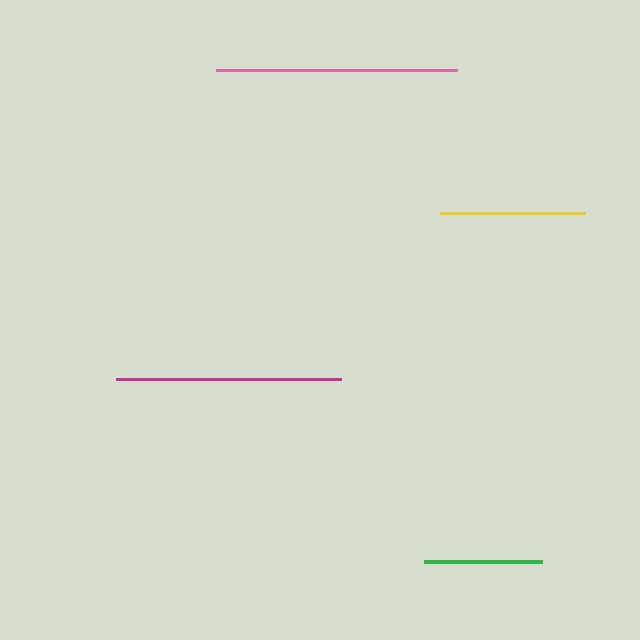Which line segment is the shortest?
The green line is the shortest at approximately 118 pixels.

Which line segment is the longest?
The pink line is the longest at approximately 242 pixels.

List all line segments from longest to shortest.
From longest to shortest: pink, magenta, yellow, green.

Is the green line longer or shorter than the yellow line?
The yellow line is longer than the green line.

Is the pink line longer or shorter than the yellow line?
The pink line is longer than the yellow line.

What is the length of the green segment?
The green segment is approximately 118 pixels long.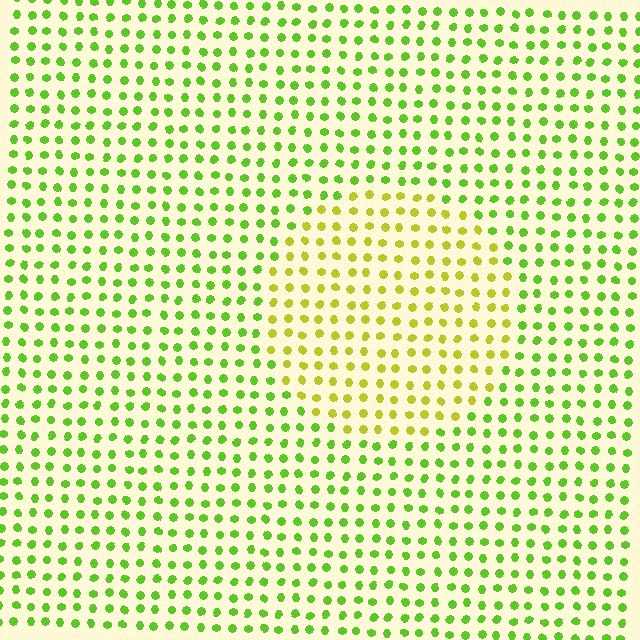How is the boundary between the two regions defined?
The boundary is defined purely by a slight shift in hue (about 36 degrees). Spacing, size, and orientation are identical on both sides.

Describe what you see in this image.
The image is filled with small lime elements in a uniform arrangement. A circle-shaped region is visible where the elements are tinted to a slightly different hue, forming a subtle color boundary.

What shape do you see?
I see a circle.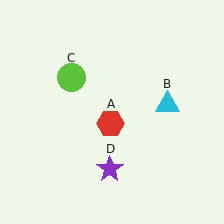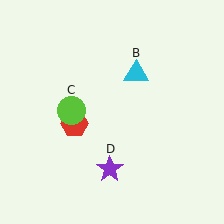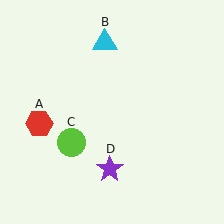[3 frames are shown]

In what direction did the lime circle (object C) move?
The lime circle (object C) moved down.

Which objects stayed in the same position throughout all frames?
Purple star (object D) remained stationary.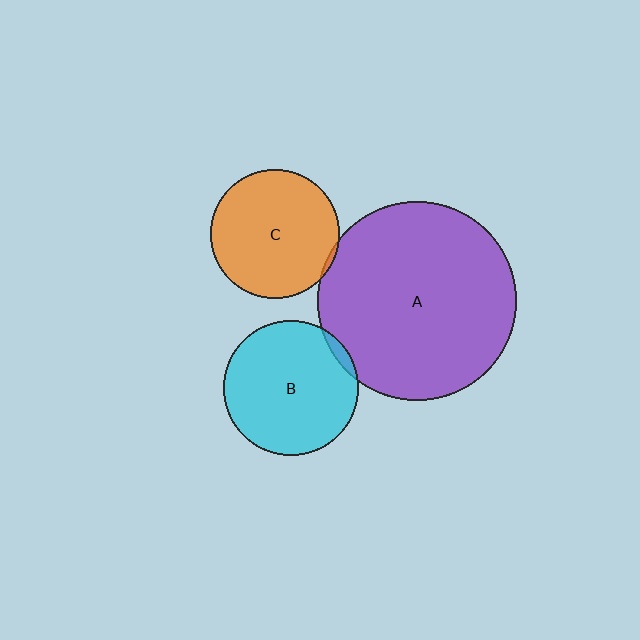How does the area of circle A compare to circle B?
Approximately 2.2 times.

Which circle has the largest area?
Circle A (purple).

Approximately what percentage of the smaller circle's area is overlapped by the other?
Approximately 5%.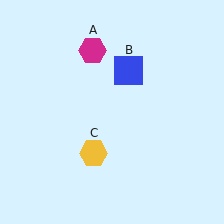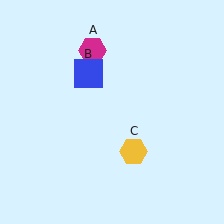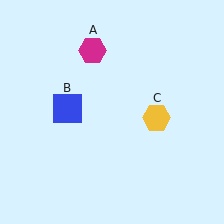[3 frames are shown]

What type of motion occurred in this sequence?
The blue square (object B), yellow hexagon (object C) rotated counterclockwise around the center of the scene.